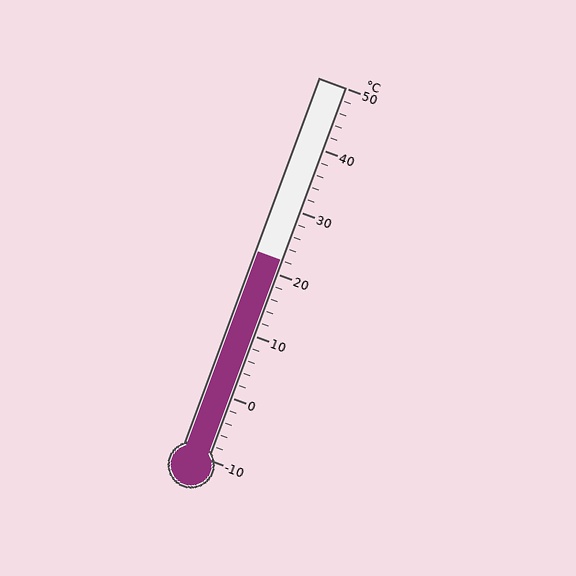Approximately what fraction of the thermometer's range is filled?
The thermometer is filled to approximately 55% of its range.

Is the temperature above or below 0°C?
The temperature is above 0°C.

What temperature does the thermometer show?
The thermometer shows approximately 22°C.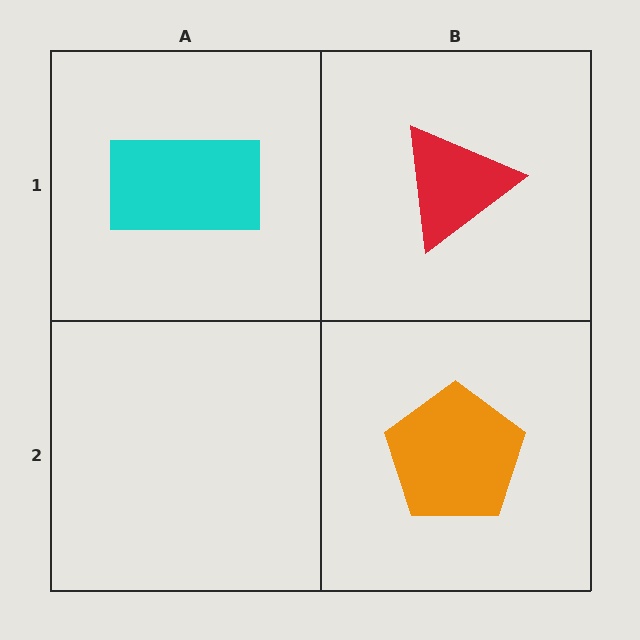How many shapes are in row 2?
1 shape.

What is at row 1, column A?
A cyan rectangle.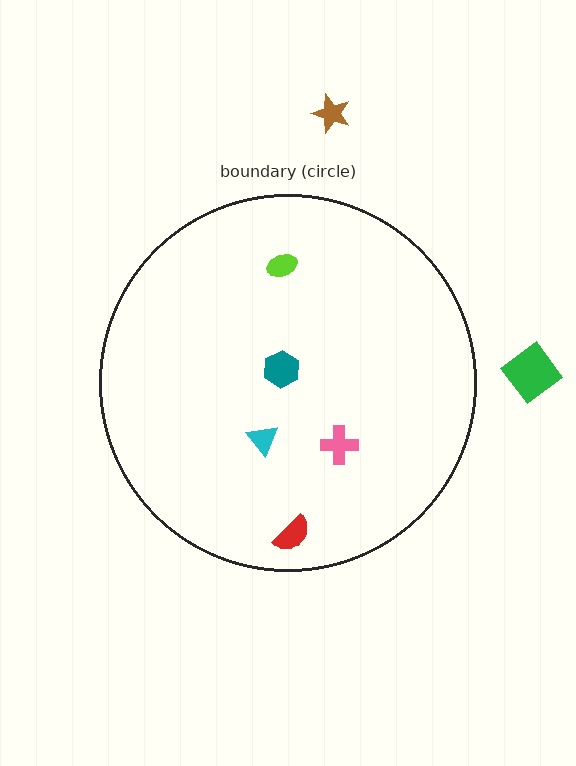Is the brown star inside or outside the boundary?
Outside.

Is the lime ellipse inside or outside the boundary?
Inside.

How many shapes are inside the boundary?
5 inside, 2 outside.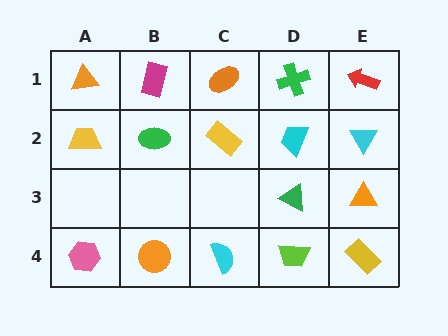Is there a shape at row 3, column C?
No, that cell is empty.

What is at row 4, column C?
A cyan semicircle.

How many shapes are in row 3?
2 shapes.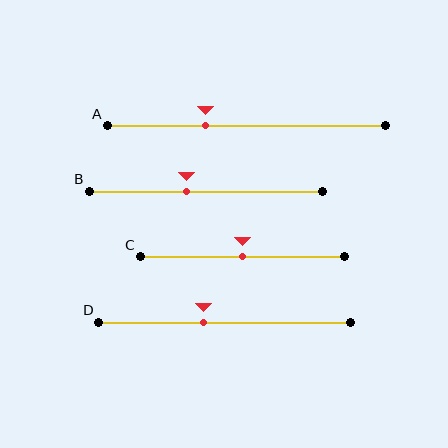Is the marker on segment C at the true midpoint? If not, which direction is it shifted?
Yes, the marker on segment C is at the true midpoint.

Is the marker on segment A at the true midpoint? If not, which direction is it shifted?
No, the marker on segment A is shifted to the left by about 15% of the segment length.